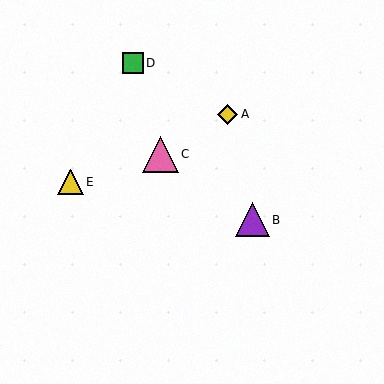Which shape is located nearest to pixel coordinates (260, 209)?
The purple triangle (labeled B) at (252, 220) is nearest to that location.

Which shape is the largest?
The pink triangle (labeled C) is the largest.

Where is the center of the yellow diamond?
The center of the yellow diamond is at (227, 114).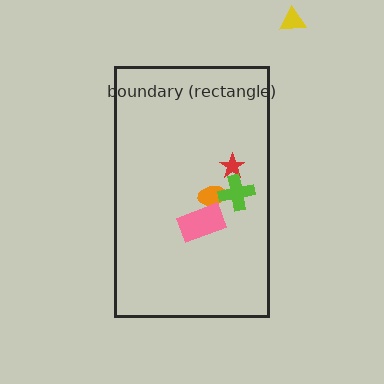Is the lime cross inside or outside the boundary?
Inside.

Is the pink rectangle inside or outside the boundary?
Inside.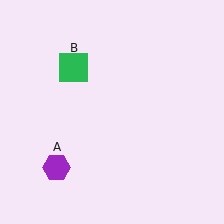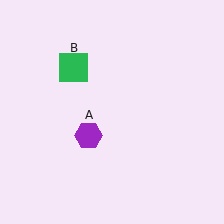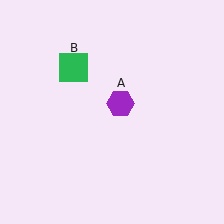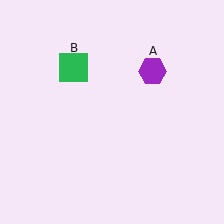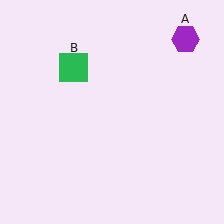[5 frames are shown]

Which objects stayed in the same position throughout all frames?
Green square (object B) remained stationary.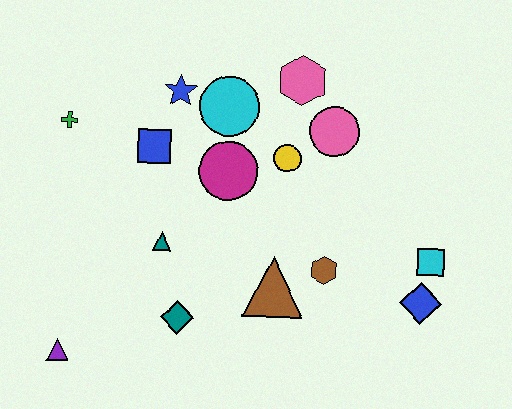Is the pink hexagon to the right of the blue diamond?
No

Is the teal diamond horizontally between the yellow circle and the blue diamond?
No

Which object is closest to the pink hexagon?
The pink circle is closest to the pink hexagon.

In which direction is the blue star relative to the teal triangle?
The blue star is above the teal triangle.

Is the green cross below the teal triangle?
No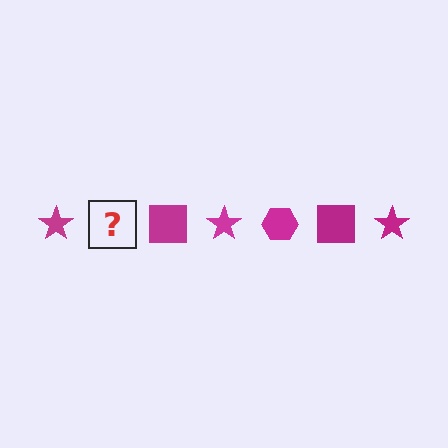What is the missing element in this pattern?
The missing element is a magenta hexagon.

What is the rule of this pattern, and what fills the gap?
The rule is that the pattern cycles through star, hexagon, square shapes in magenta. The gap should be filled with a magenta hexagon.